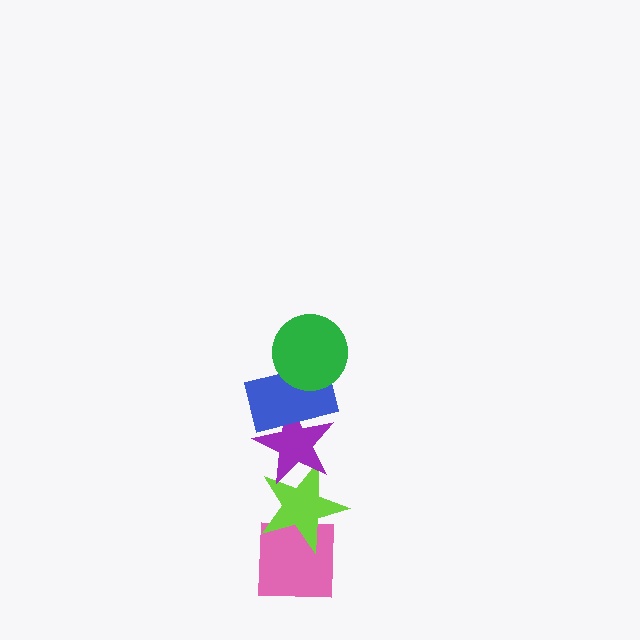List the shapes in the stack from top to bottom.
From top to bottom: the green circle, the blue rectangle, the purple star, the lime star, the pink square.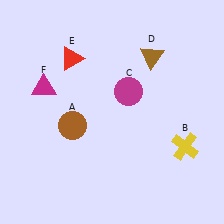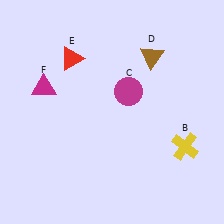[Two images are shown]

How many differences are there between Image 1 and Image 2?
There is 1 difference between the two images.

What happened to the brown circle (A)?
The brown circle (A) was removed in Image 2. It was in the bottom-left area of Image 1.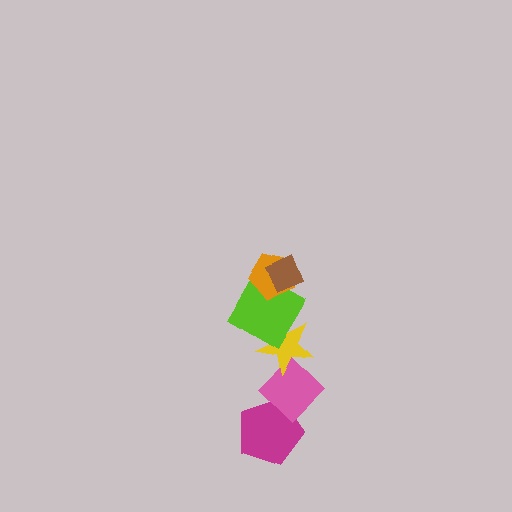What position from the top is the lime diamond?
The lime diamond is 3rd from the top.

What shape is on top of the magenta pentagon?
The pink diamond is on top of the magenta pentagon.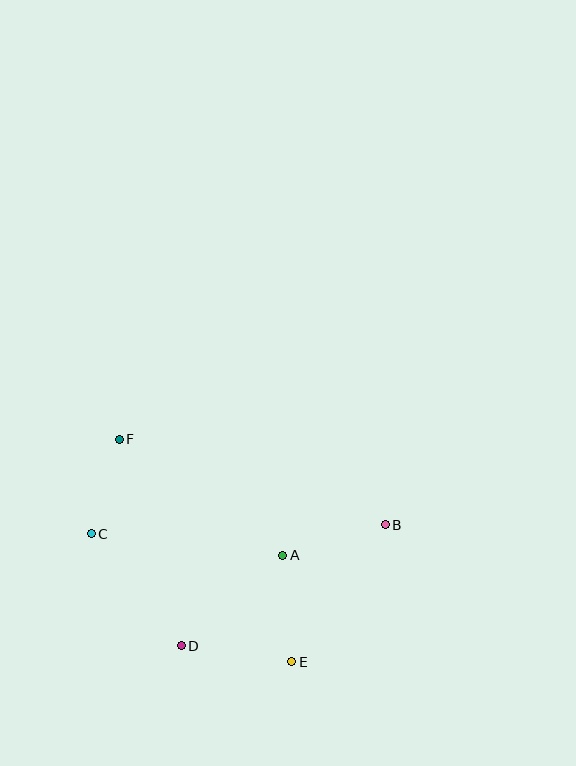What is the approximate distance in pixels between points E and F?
The distance between E and F is approximately 282 pixels.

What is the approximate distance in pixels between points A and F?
The distance between A and F is approximately 200 pixels.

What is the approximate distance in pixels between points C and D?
The distance between C and D is approximately 144 pixels.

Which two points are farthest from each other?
Points B and C are farthest from each other.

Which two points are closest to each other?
Points C and F are closest to each other.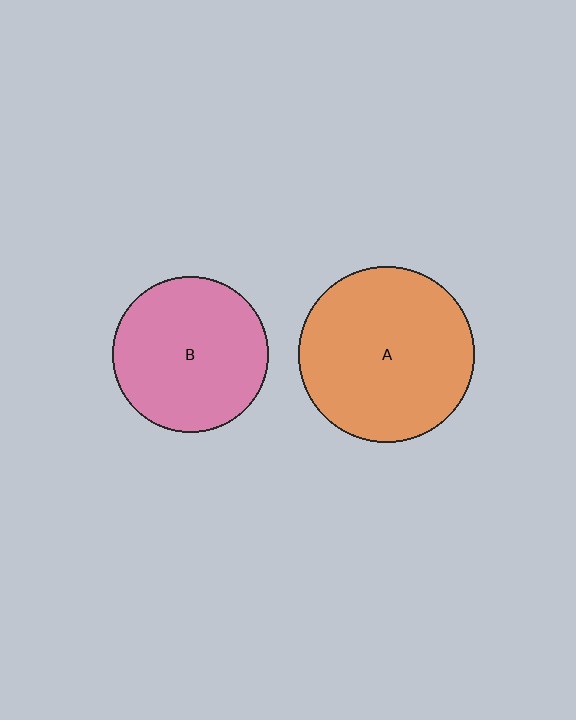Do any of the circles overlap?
No, none of the circles overlap.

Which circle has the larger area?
Circle A (orange).